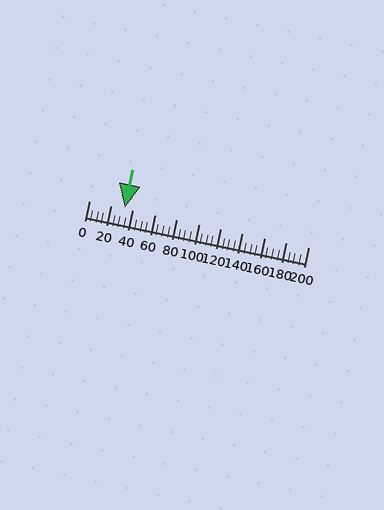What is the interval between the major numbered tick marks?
The major tick marks are spaced 20 units apart.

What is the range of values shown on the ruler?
The ruler shows values from 0 to 200.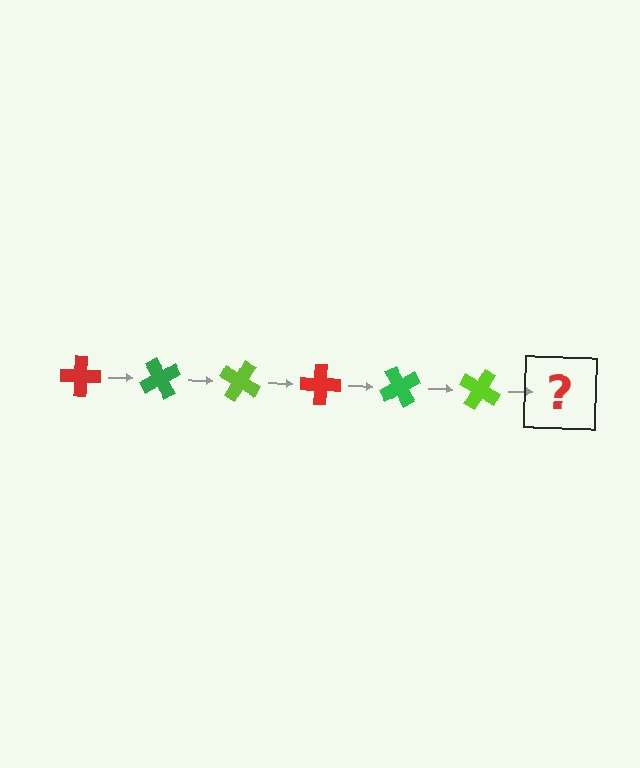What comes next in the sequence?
The next element should be a red cross, rotated 360 degrees from the start.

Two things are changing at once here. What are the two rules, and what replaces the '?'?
The two rules are that it rotates 60 degrees each step and the color cycles through red, green, and lime. The '?' should be a red cross, rotated 360 degrees from the start.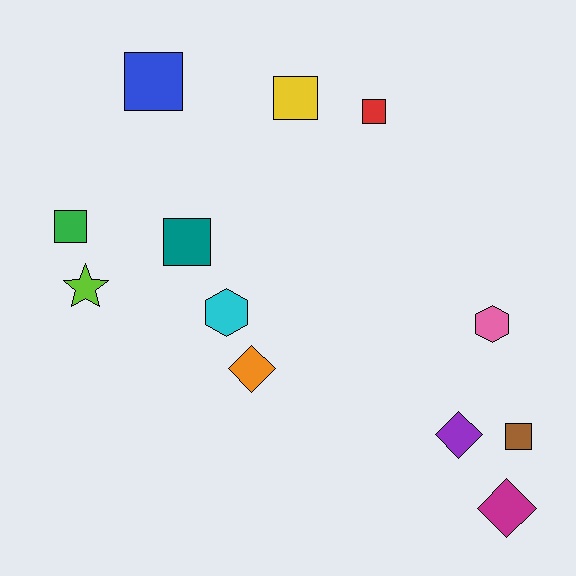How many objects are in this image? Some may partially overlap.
There are 12 objects.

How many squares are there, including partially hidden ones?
There are 6 squares.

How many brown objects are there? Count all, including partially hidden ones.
There is 1 brown object.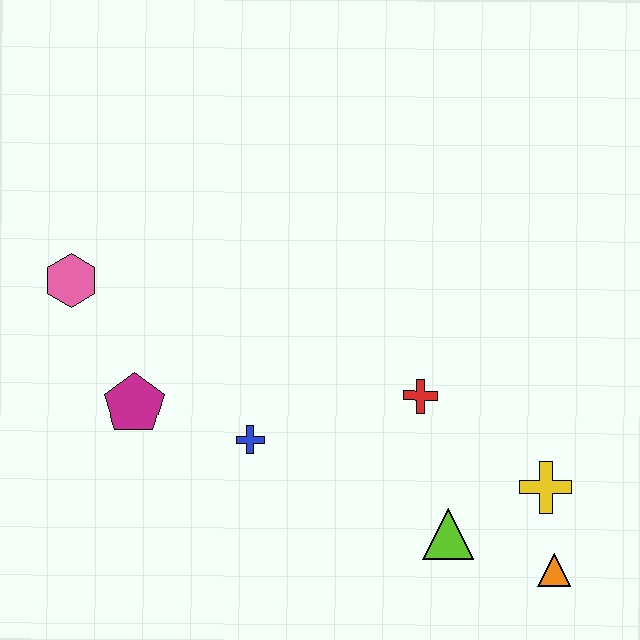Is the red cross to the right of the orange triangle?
No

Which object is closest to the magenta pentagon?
The blue cross is closest to the magenta pentagon.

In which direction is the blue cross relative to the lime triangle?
The blue cross is to the left of the lime triangle.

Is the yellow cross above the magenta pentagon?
No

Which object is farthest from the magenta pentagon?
The orange triangle is farthest from the magenta pentagon.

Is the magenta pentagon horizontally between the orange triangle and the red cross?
No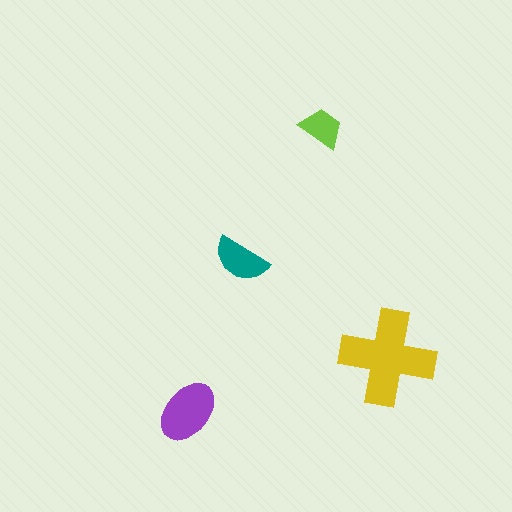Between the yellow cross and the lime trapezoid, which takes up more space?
The yellow cross.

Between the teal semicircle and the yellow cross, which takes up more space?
The yellow cross.